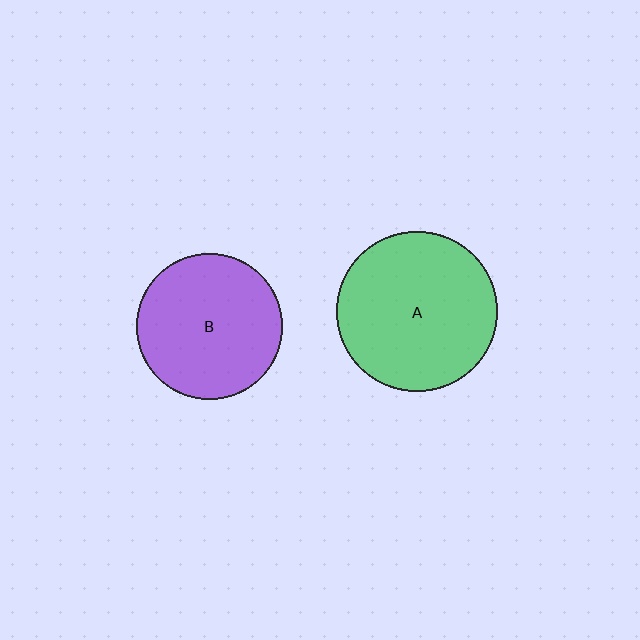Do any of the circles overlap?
No, none of the circles overlap.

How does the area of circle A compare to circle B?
Approximately 1.2 times.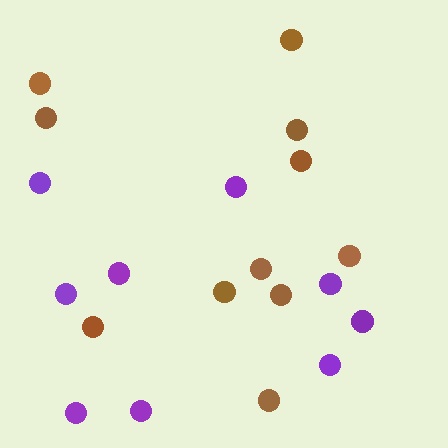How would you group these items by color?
There are 2 groups: one group of purple circles (9) and one group of brown circles (11).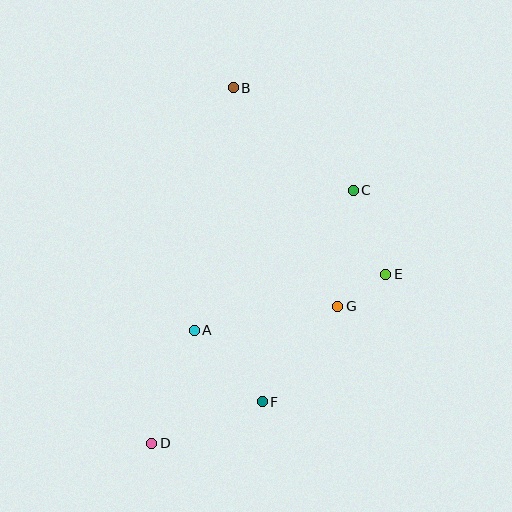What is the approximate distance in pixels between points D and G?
The distance between D and G is approximately 231 pixels.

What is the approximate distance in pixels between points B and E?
The distance between B and E is approximately 241 pixels.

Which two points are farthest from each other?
Points B and D are farthest from each other.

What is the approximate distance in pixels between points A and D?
The distance between A and D is approximately 121 pixels.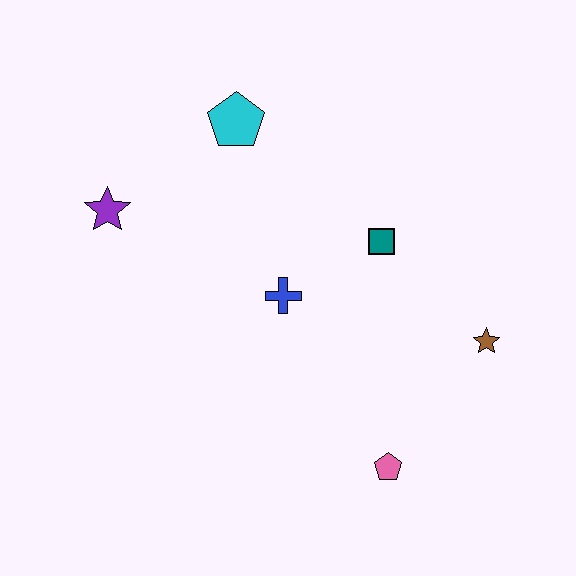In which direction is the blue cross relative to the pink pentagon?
The blue cross is above the pink pentagon.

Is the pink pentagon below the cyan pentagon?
Yes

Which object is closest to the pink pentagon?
The brown star is closest to the pink pentagon.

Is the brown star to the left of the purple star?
No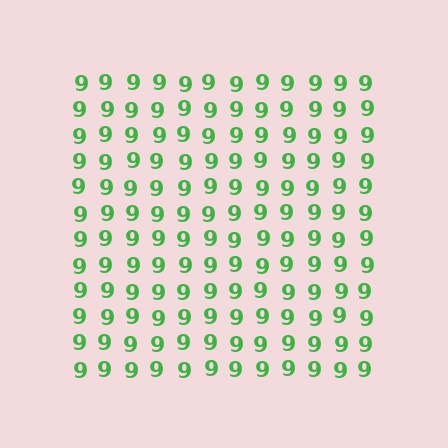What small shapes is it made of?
It is made of small digit 9's.